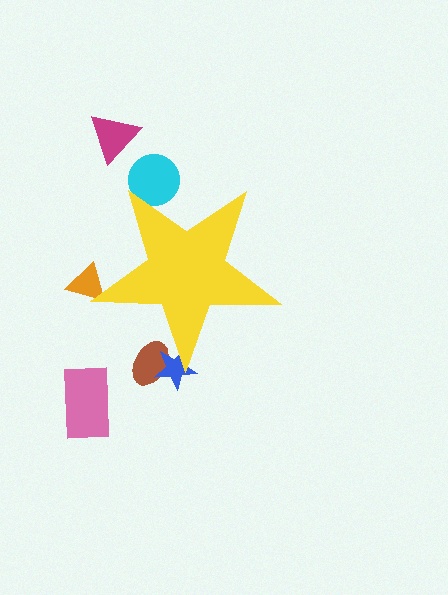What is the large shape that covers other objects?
A yellow star.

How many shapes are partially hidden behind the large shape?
4 shapes are partially hidden.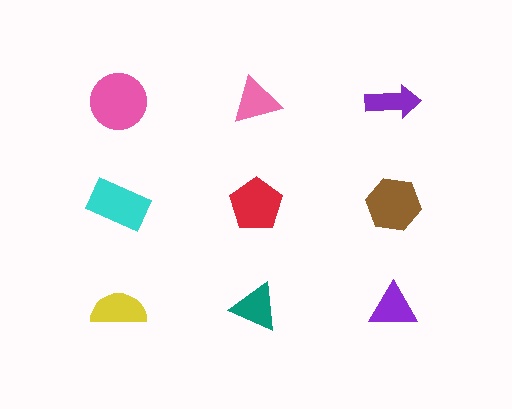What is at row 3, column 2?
A teal triangle.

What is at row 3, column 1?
A yellow semicircle.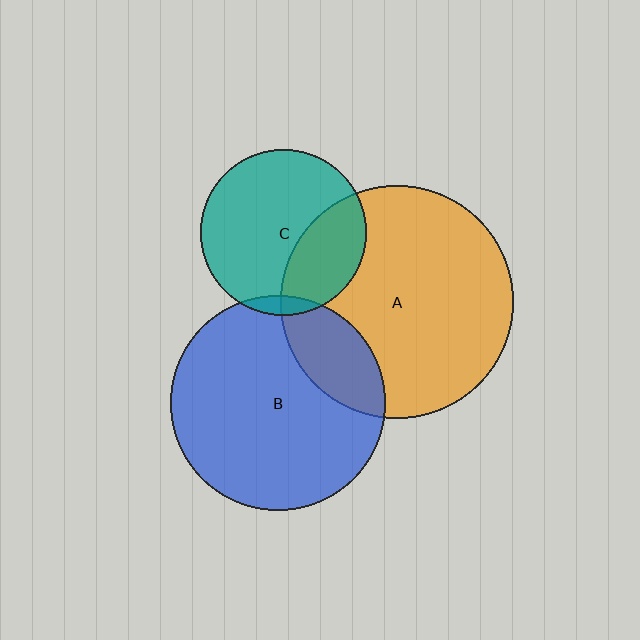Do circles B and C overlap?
Yes.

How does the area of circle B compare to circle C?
Approximately 1.7 times.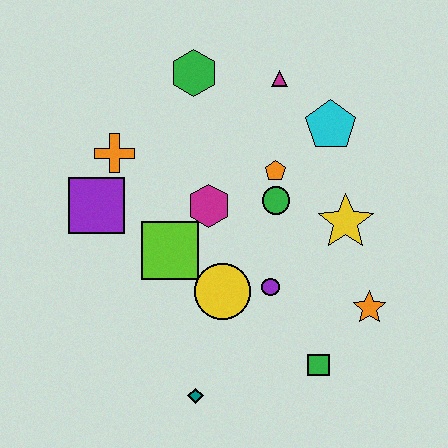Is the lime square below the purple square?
Yes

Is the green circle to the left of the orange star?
Yes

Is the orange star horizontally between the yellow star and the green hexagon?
No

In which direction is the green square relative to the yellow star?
The green square is below the yellow star.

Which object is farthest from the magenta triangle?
The teal diamond is farthest from the magenta triangle.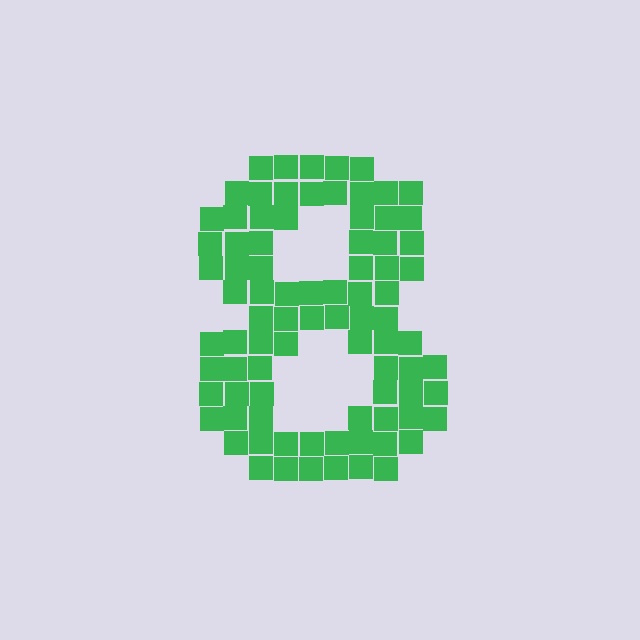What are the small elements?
The small elements are squares.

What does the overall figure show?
The overall figure shows the digit 8.